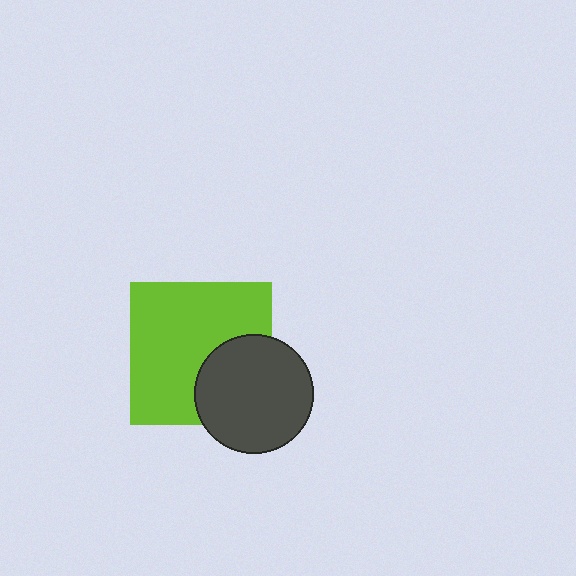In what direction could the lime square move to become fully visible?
The lime square could move toward the upper-left. That would shift it out from behind the dark gray circle entirely.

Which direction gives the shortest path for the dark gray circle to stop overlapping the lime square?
Moving toward the lower-right gives the shortest separation.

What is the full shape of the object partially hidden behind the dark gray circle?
The partially hidden object is a lime square.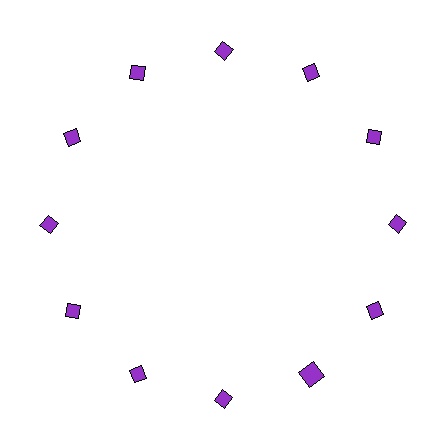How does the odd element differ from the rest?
It has a different shape: square instead of diamond.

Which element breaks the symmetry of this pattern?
The purple square at roughly the 5 o'clock position breaks the symmetry. All other shapes are purple diamonds.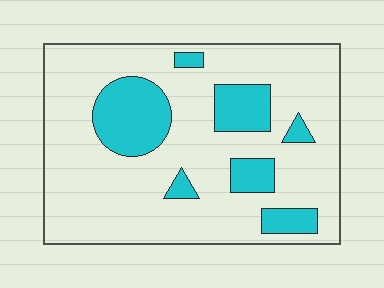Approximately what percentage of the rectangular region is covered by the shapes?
Approximately 20%.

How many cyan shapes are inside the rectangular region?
7.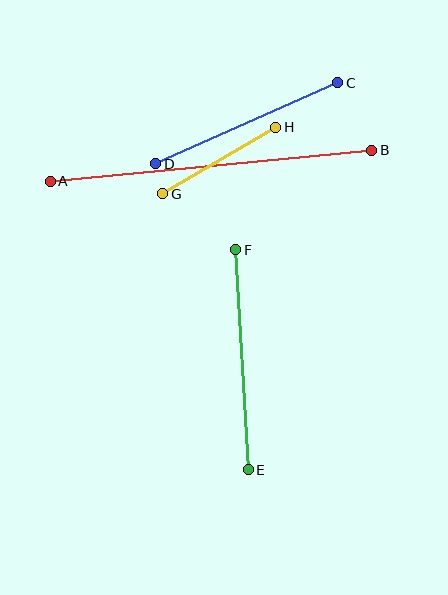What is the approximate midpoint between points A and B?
The midpoint is at approximately (211, 166) pixels.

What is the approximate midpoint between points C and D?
The midpoint is at approximately (247, 123) pixels.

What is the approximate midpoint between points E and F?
The midpoint is at approximately (242, 360) pixels.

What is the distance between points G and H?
The distance is approximately 131 pixels.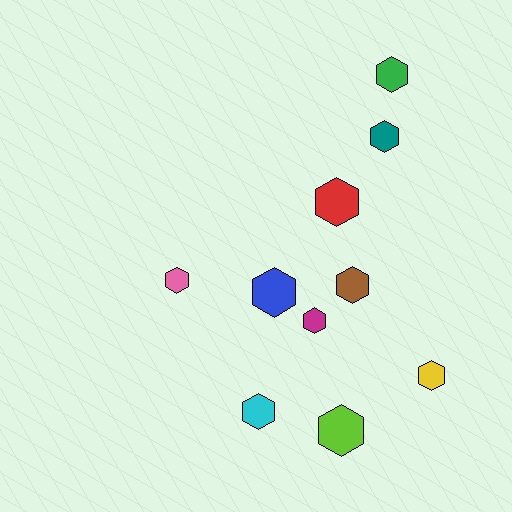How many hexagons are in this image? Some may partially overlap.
There are 10 hexagons.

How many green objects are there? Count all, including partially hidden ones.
There is 1 green object.